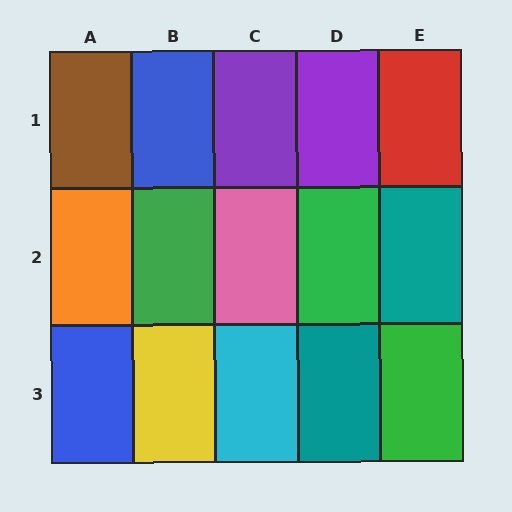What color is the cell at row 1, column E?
Red.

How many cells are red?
1 cell is red.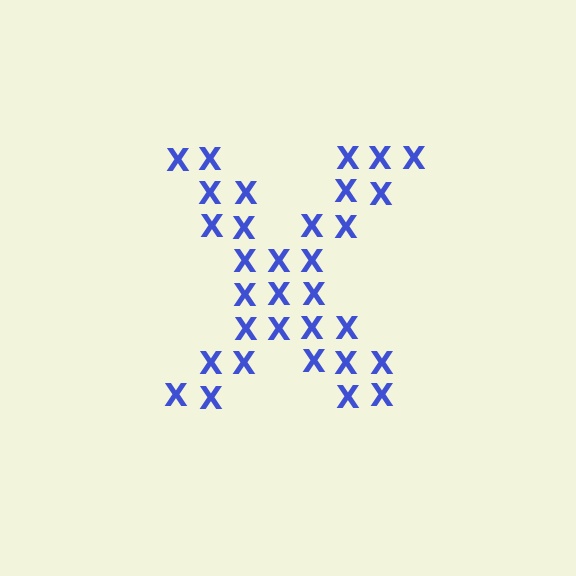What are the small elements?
The small elements are letter X's.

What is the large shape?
The large shape is the letter X.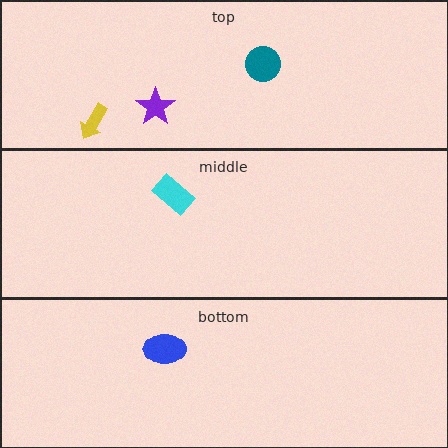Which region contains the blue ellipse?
The bottom region.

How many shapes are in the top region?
3.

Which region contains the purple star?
The top region.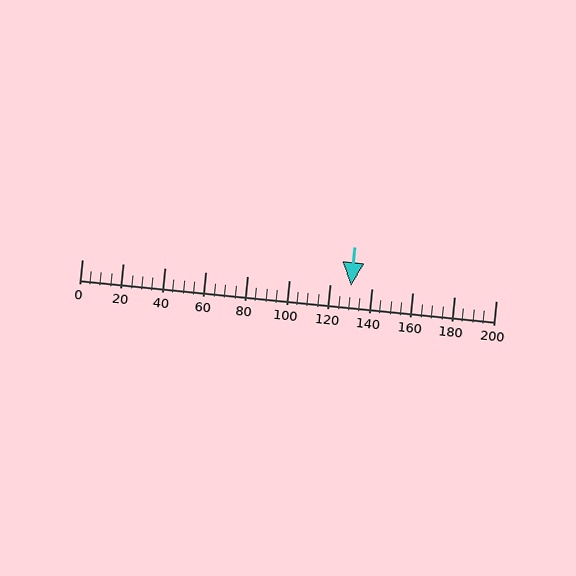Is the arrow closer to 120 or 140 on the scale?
The arrow is closer to 140.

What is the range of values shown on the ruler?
The ruler shows values from 0 to 200.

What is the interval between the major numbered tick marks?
The major tick marks are spaced 20 units apart.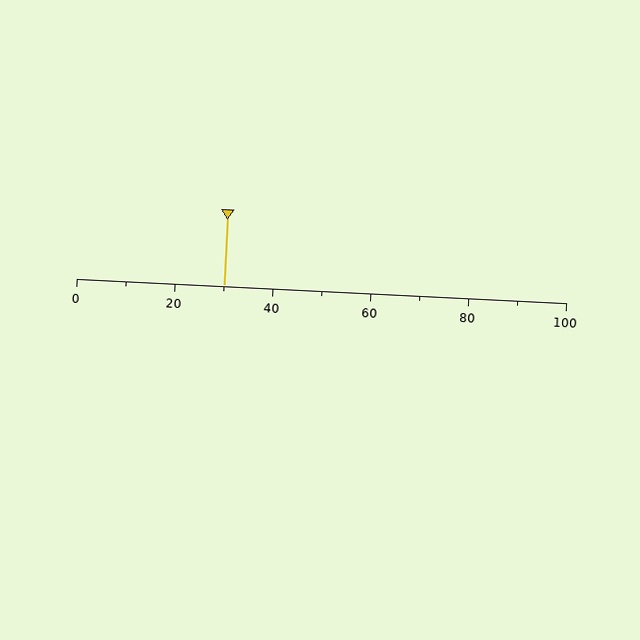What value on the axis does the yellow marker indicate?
The marker indicates approximately 30.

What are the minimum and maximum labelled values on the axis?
The axis runs from 0 to 100.